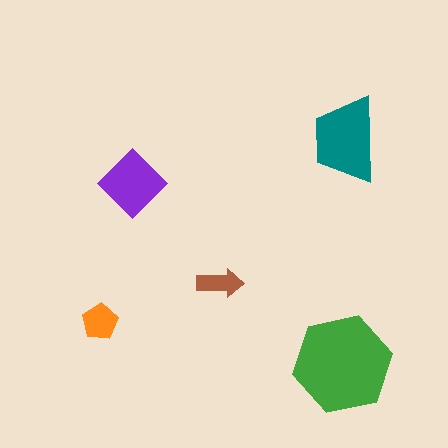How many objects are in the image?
There are 5 objects in the image.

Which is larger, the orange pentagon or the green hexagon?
The green hexagon.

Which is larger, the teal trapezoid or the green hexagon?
The green hexagon.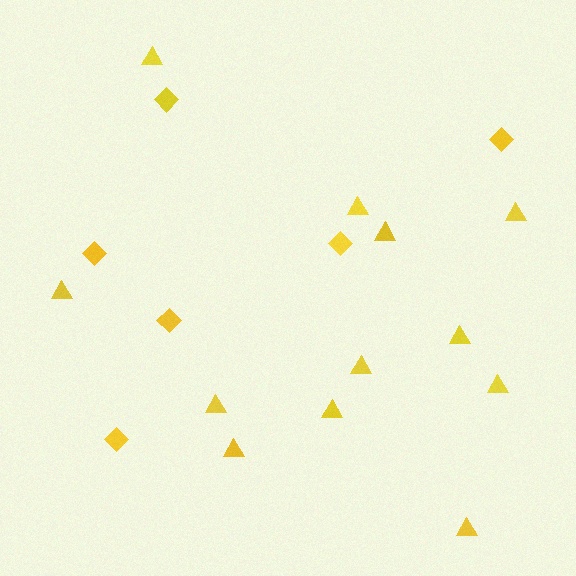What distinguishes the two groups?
There are 2 groups: one group of triangles (12) and one group of diamonds (6).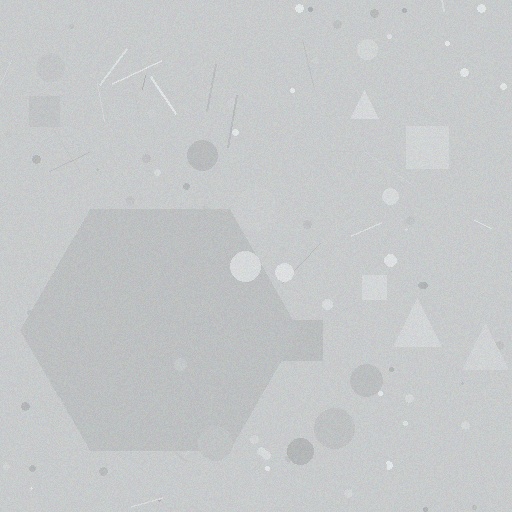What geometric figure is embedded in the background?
A hexagon is embedded in the background.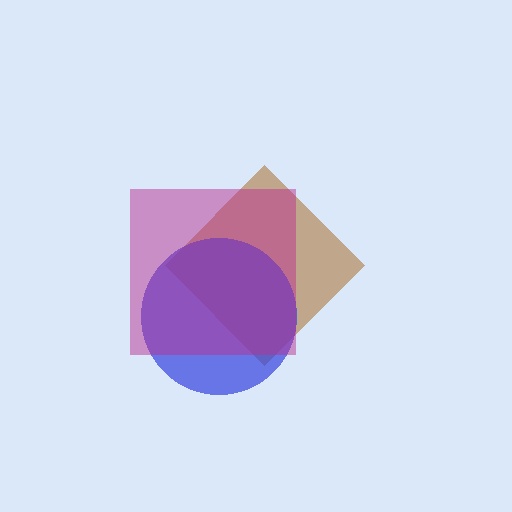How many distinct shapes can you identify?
There are 3 distinct shapes: a brown diamond, a blue circle, a magenta square.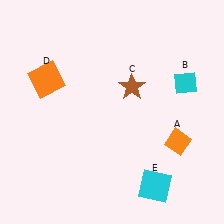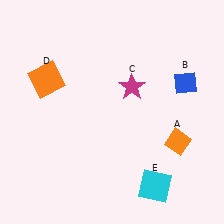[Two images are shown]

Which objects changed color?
B changed from cyan to blue. C changed from brown to magenta.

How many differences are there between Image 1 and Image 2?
There are 2 differences between the two images.